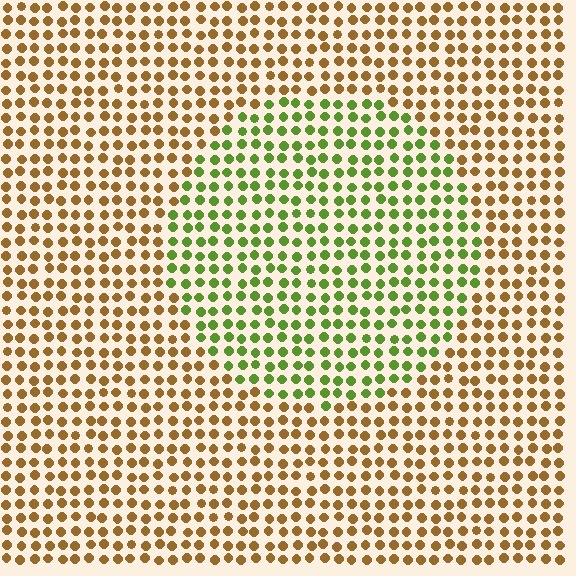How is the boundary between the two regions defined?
The boundary is defined purely by a slight shift in hue (about 60 degrees). Spacing, size, and orientation are identical on both sides.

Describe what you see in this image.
The image is filled with small brown elements in a uniform arrangement. A circle-shaped region is visible where the elements are tinted to a slightly different hue, forming a subtle color boundary.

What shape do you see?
I see a circle.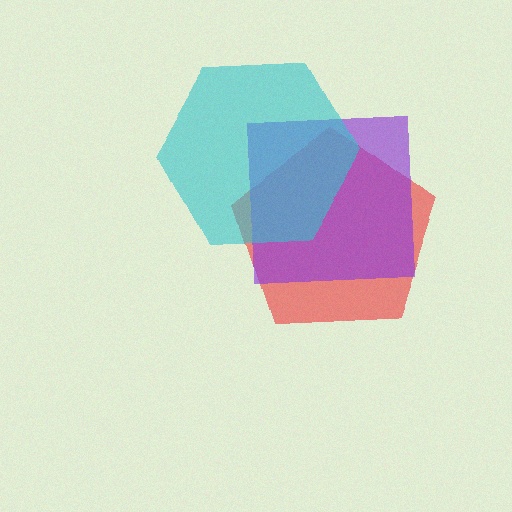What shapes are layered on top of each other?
The layered shapes are: a red pentagon, a purple square, a cyan hexagon.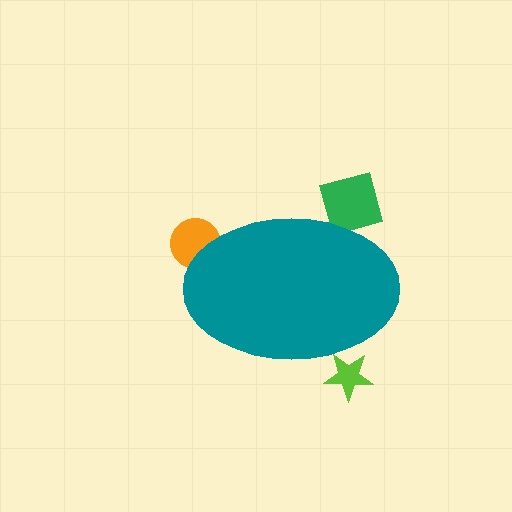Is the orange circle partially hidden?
Yes, the orange circle is partially hidden behind the teal ellipse.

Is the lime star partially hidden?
Yes, the lime star is partially hidden behind the teal ellipse.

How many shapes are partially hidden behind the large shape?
3 shapes are partially hidden.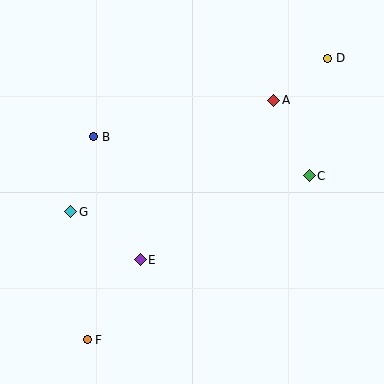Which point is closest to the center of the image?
Point E at (140, 260) is closest to the center.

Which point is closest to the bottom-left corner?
Point F is closest to the bottom-left corner.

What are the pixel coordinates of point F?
Point F is at (87, 340).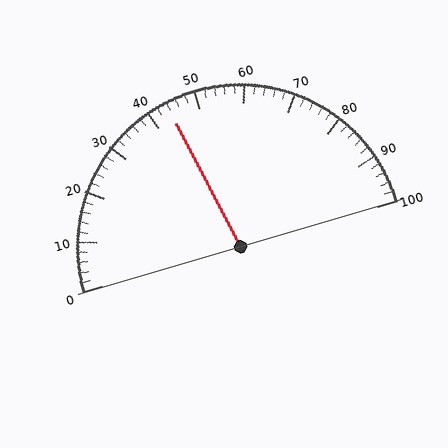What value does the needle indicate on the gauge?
The needle indicates approximately 44.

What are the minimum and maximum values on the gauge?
The gauge ranges from 0 to 100.